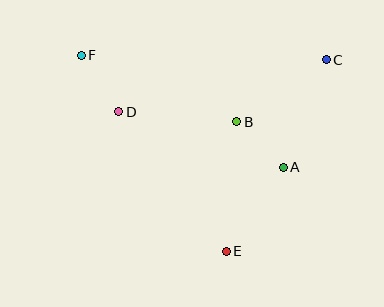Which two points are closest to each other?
Points A and B are closest to each other.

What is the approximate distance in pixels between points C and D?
The distance between C and D is approximately 214 pixels.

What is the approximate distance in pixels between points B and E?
The distance between B and E is approximately 130 pixels.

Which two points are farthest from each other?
Points C and F are farthest from each other.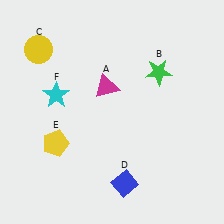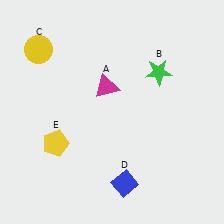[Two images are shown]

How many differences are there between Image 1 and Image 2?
There is 1 difference between the two images.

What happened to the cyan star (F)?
The cyan star (F) was removed in Image 2. It was in the top-left area of Image 1.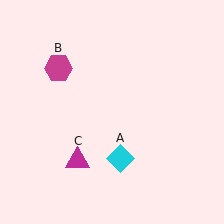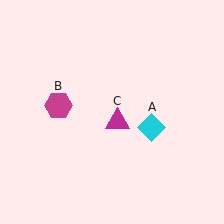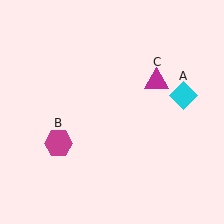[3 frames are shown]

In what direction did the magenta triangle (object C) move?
The magenta triangle (object C) moved up and to the right.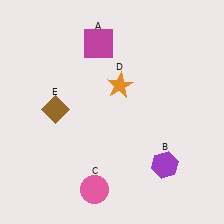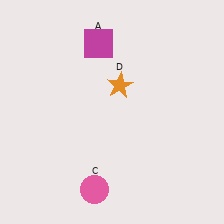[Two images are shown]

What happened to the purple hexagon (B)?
The purple hexagon (B) was removed in Image 2. It was in the bottom-right area of Image 1.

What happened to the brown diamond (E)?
The brown diamond (E) was removed in Image 2. It was in the top-left area of Image 1.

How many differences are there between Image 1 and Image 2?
There are 2 differences between the two images.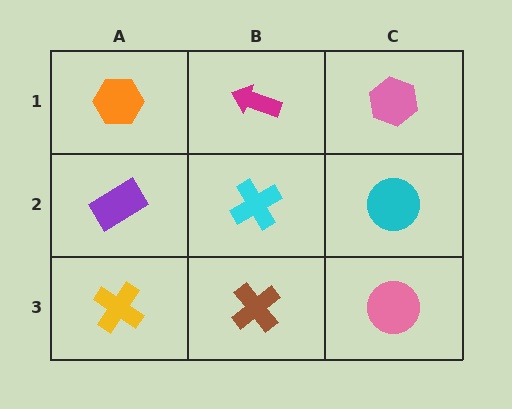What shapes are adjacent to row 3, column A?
A purple rectangle (row 2, column A), a brown cross (row 3, column B).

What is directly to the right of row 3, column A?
A brown cross.